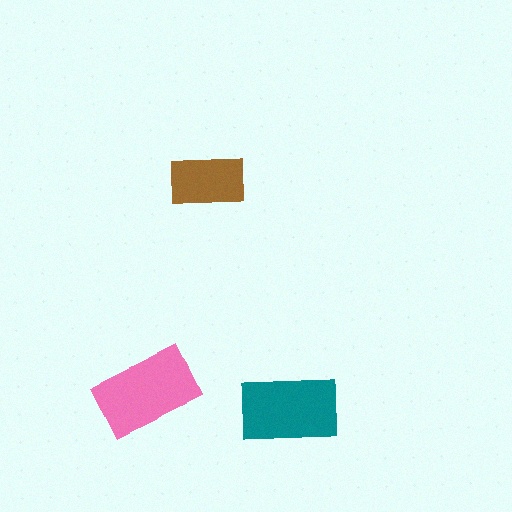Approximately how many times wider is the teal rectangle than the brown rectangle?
About 1.5 times wider.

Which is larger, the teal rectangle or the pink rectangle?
The pink one.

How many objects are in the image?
There are 3 objects in the image.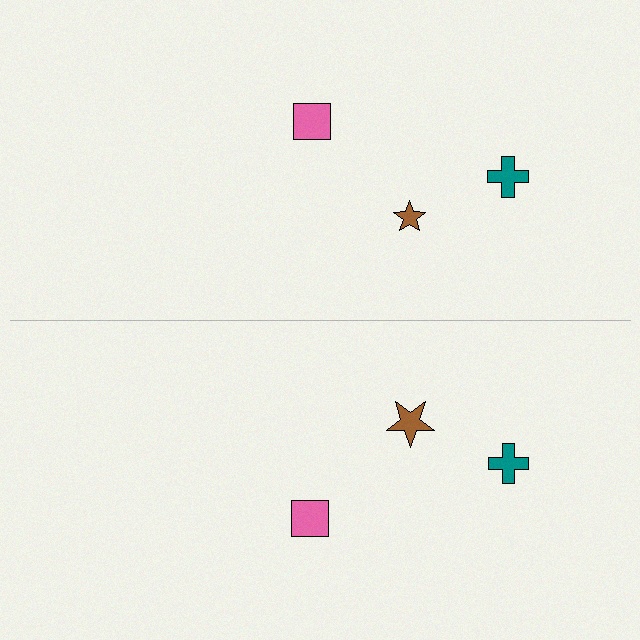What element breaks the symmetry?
The brown star on the bottom side has a different size than its mirror counterpart.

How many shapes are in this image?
There are 6 shapes in this image.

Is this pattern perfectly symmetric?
No, the pattern is not perfectly symmetric. The brown star on the bottom side has a different size than its mirror counterpart.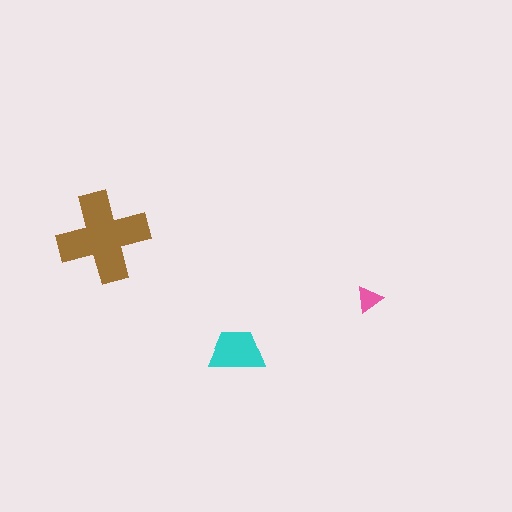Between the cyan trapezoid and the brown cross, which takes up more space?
The brown cross.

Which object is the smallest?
The pink triangle.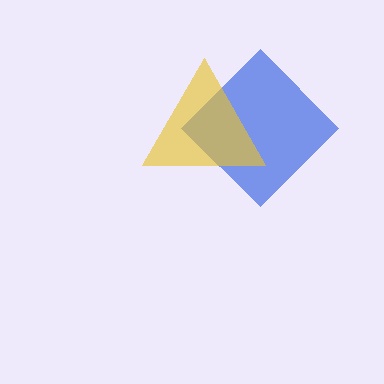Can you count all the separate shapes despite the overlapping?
Yes, there are 2 separate shapes.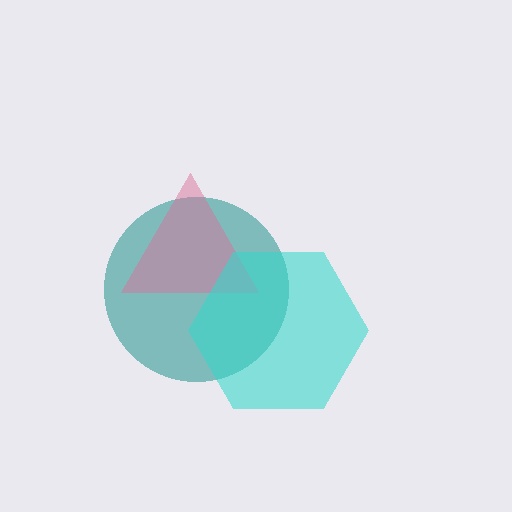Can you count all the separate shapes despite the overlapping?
Yes, there are 3 separate shapes.